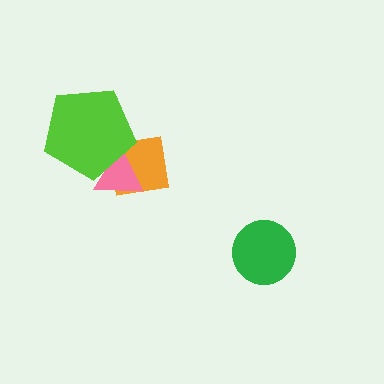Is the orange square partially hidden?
Yes, it is partially covered by another shape.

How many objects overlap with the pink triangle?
2 objects overlap with the pink triangle.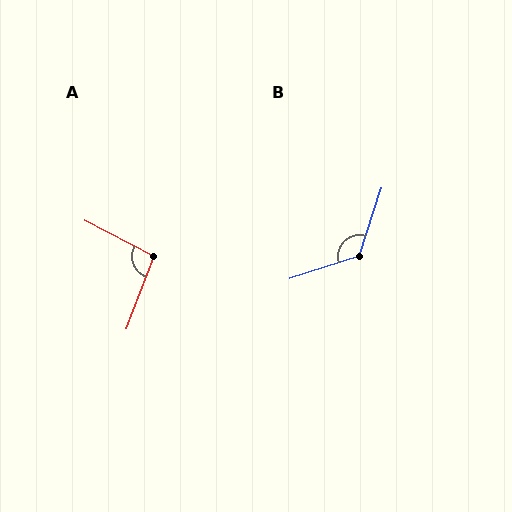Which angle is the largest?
B, at approximately 126 degrees.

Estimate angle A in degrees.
Approximately 97 degrees.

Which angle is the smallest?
A, at approximately 97 degrees.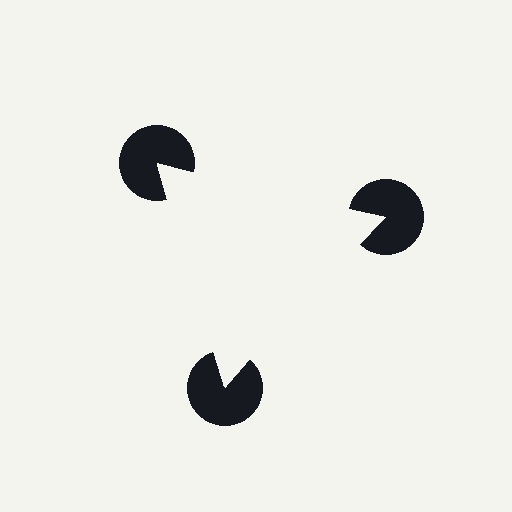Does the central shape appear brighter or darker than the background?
It typically appears slightly brighter than the background, even though no actual brightness change is drawn.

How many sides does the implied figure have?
3 sides.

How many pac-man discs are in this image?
There are 3 — one at each vertex of the illusory triangle.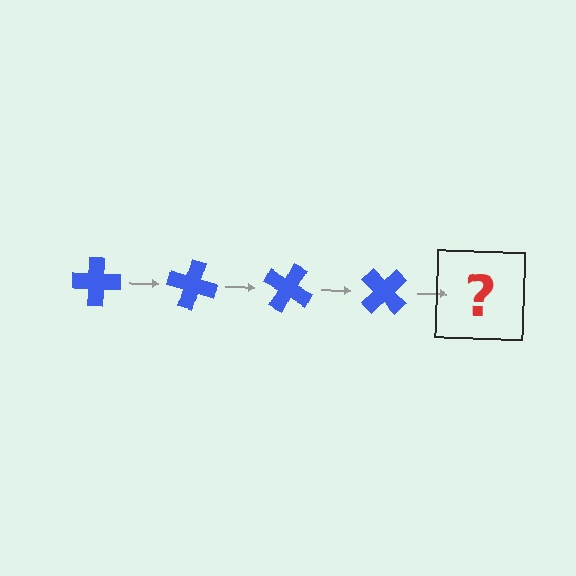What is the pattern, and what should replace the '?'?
The pattern is that the cross rotates 15 degrees each step. The '?' should be a blue cross rotated 60 degrees.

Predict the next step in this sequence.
The next step is a blue cross rotated 60 degrees.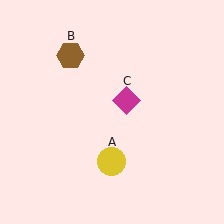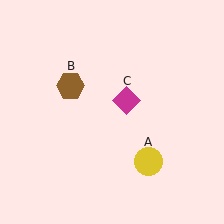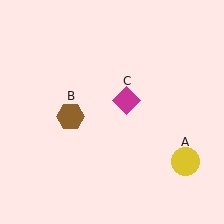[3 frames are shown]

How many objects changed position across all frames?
2 objects changed position: yellow circle (object A), brown hexagon (object B).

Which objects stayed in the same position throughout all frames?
Magenta diamond (object C) remained stationary.